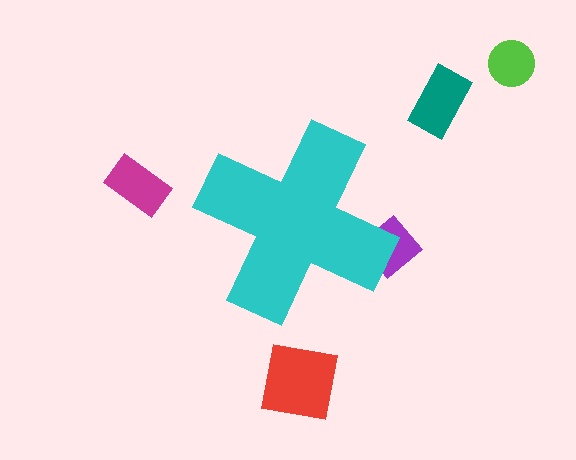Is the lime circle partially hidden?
No, the lime circle is fully visible.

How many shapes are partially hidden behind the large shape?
1 shape is partially hidden.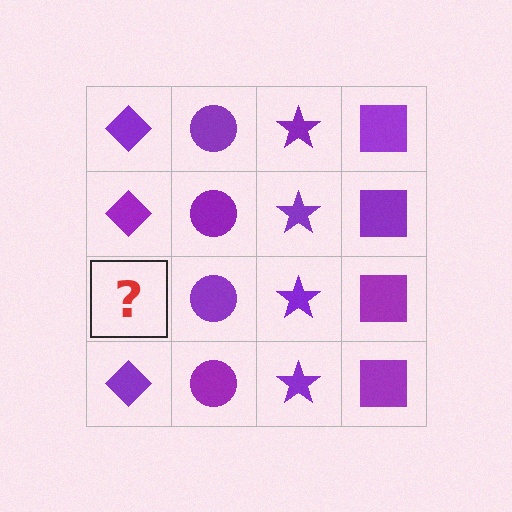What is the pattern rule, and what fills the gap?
The rule is that each column has a consistent shape. The gap should be filled with a purple diamond.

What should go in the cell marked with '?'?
The missing cell should contain a purple diamond.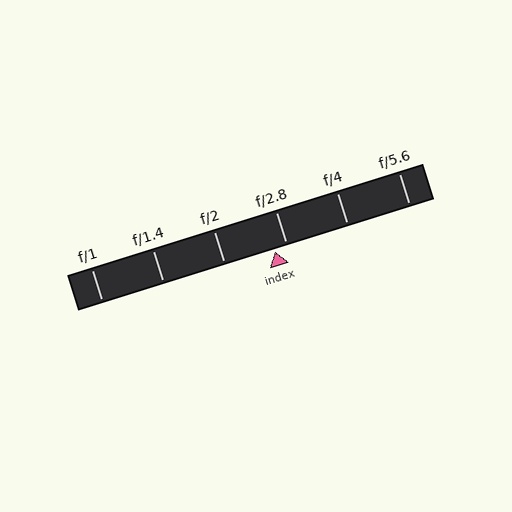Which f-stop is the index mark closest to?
The index mark is closest to f/2.8.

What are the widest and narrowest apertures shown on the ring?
The widest aperture shown is f/1 and the narrowest is f/5.6.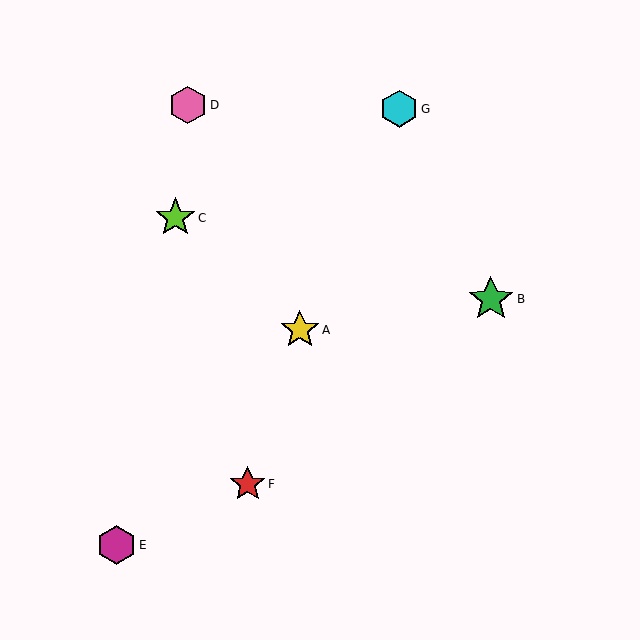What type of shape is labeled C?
Shape C is a lime star.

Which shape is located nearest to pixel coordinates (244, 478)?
The red star (labeled F) at (248, 484) is nearest to that location.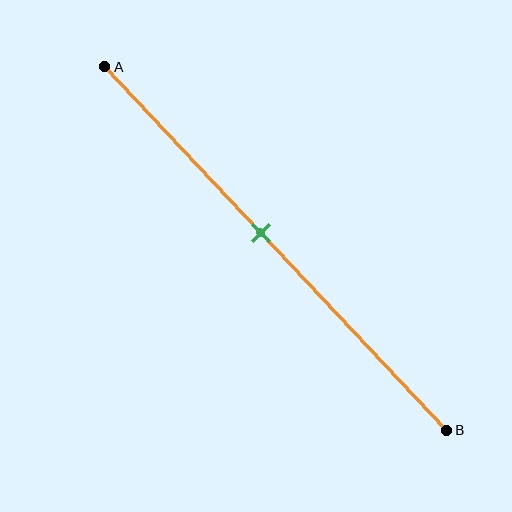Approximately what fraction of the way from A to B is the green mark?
The green mark is approximately 45% of the way from A to B.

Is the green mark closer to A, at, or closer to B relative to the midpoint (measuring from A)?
The green mark is closer to point A than the midpoint of segment AB.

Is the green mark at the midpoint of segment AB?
No, the mark is at about 45% from A, not at the 50% midpoint.